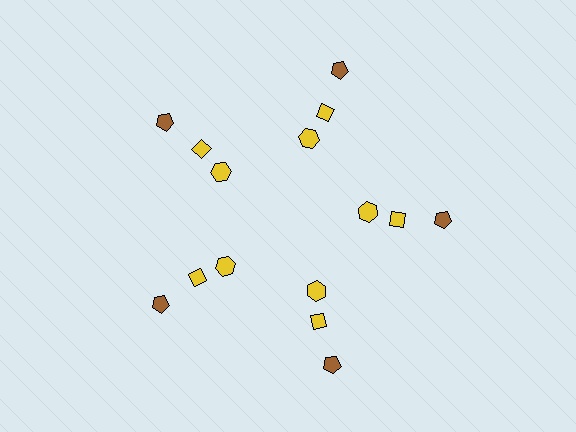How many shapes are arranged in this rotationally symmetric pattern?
There are 15 shapes, arranged in 5 groups of 3.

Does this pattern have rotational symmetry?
Yes, this pattern has 5-fold rotational symmetry. It looks the same after rotating 72 degrees around the center.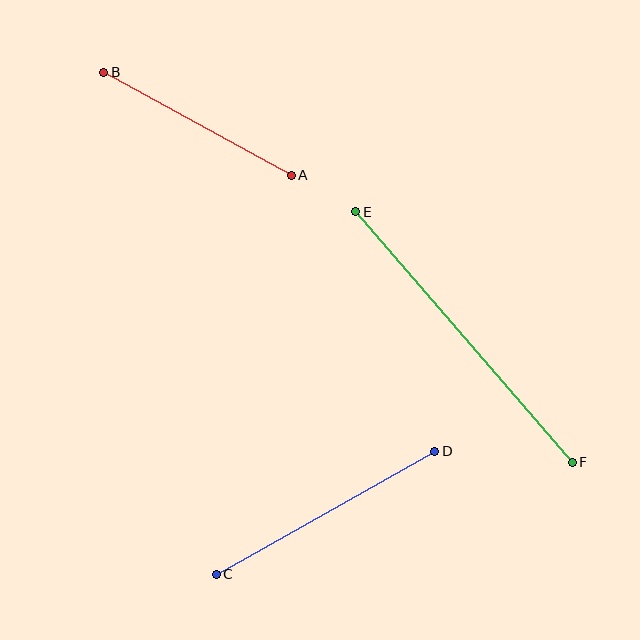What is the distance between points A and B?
The distance is approximately 214 pixels.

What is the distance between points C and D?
The distance is approximately 251 pixels.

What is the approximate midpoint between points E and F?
The midpoint is at approximately (464, 337) pixels.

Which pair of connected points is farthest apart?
Points E and F are farthest apart.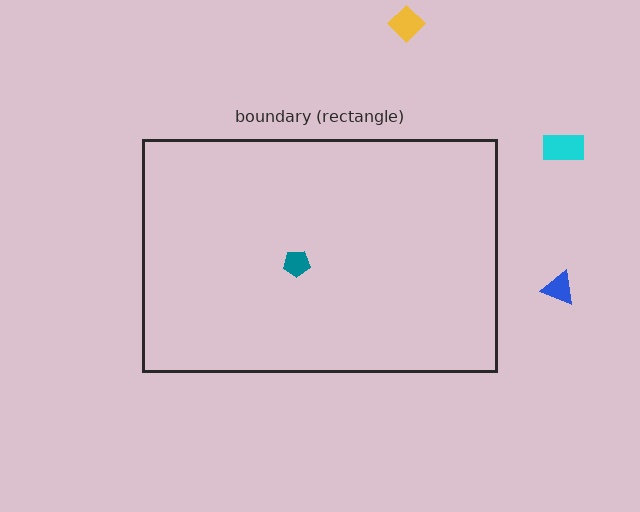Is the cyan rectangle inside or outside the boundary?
Outside.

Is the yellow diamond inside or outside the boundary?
Outside.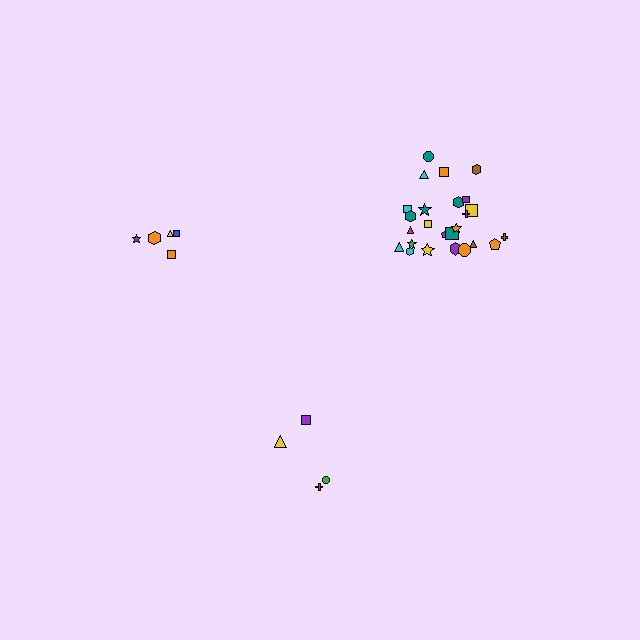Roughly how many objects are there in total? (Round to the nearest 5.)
Roughly 35 objects in total.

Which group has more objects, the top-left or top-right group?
The top-right group.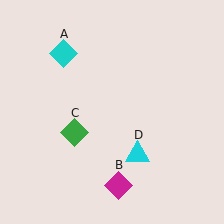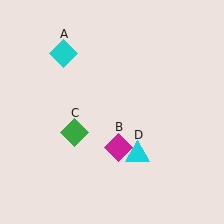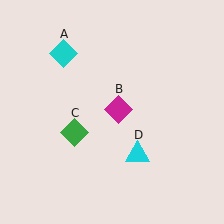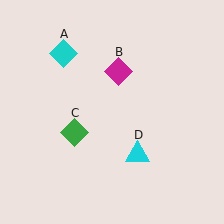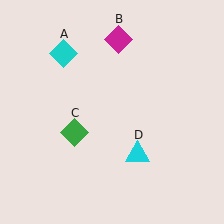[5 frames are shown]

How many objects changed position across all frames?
1 object changed position: magenta diamond (object B).